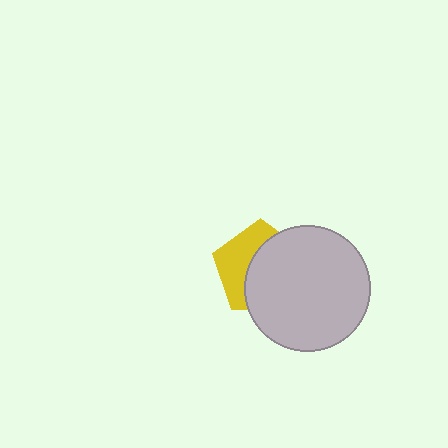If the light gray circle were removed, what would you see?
You would see the complete yellow pentagon.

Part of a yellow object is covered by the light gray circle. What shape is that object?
It is a pentagon.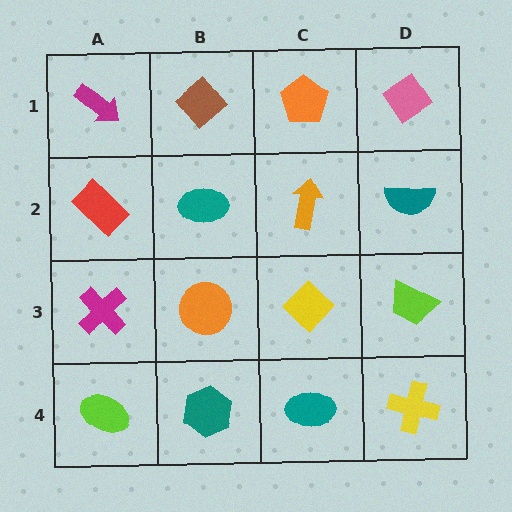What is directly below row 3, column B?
A teal hexagon.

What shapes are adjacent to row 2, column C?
An orange pentagon (row 1, column C), a yellow diamond (row 3, column C), a teal ellipse (row 2, column B), a teal semicircle (row 2, column D).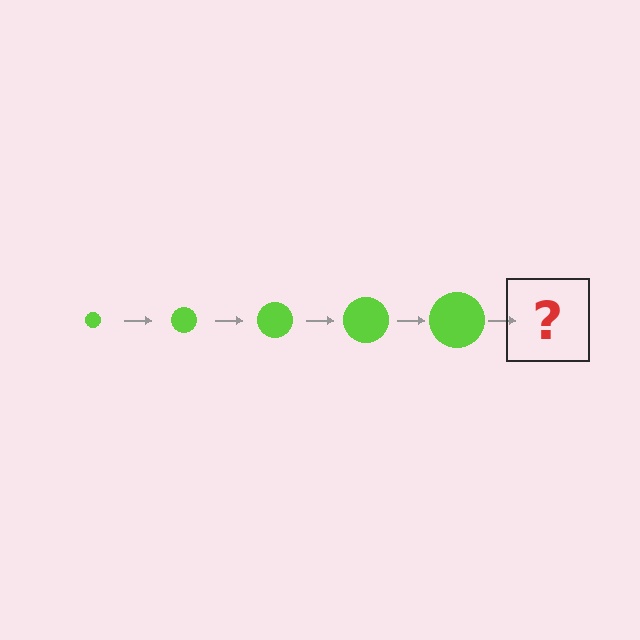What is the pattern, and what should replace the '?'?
The pattern is that the circle gets progressively larger each step. The '?' should be a lime circle, larger than the previous one.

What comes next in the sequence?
The next element should be a lime circle, larger than the previous one.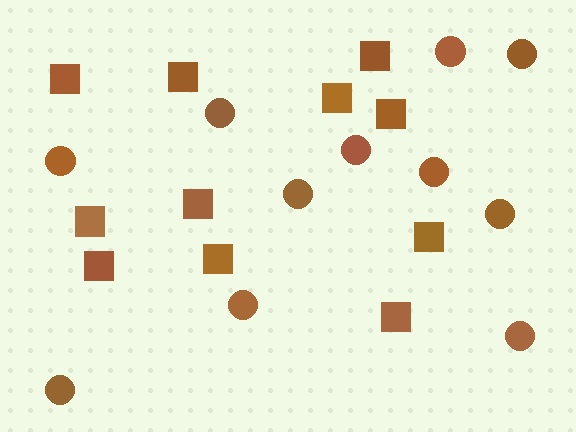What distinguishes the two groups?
There are 2 groups: one group of squares (11) and one group of circles (11).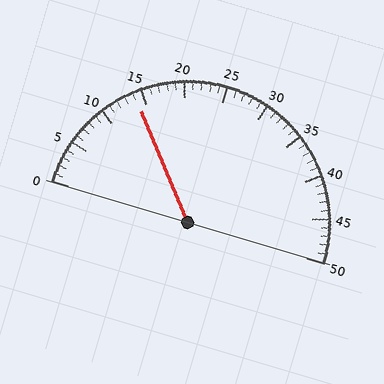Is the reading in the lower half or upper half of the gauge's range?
The reading is in the lower half of the range (0 to 50).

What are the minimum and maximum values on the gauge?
The gauge ranges from 0 to 50.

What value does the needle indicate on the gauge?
The needle indicates approximately 14.